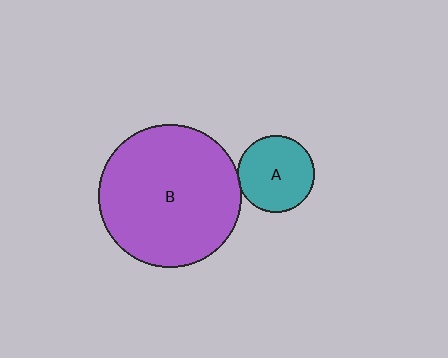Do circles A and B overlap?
Yes.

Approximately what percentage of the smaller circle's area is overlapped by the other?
Approximately 5%.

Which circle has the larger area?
Circle B (purple).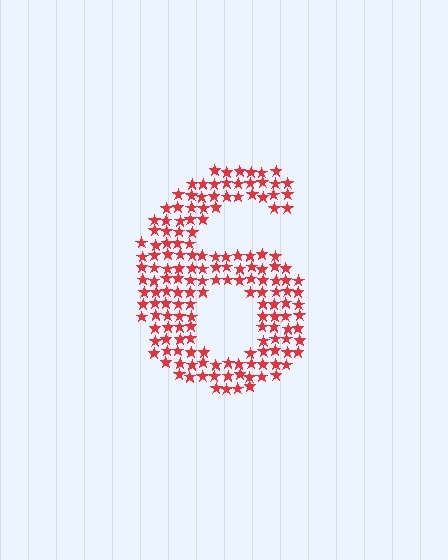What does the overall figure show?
The overall figure shows the digit 6.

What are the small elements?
The small elements are stars.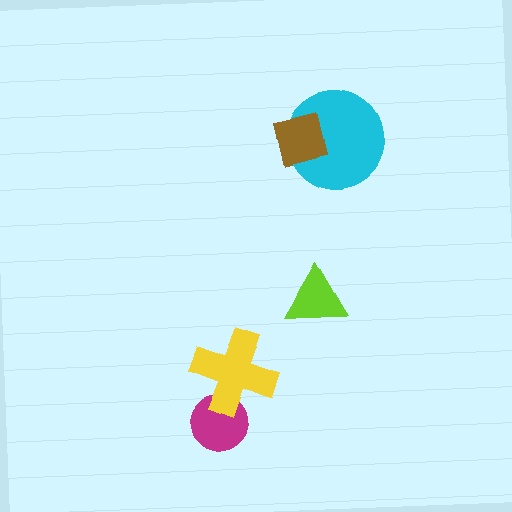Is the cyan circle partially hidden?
Yes, it is partially covered by another shape.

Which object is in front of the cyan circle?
The brown square is in front of the cyan circle.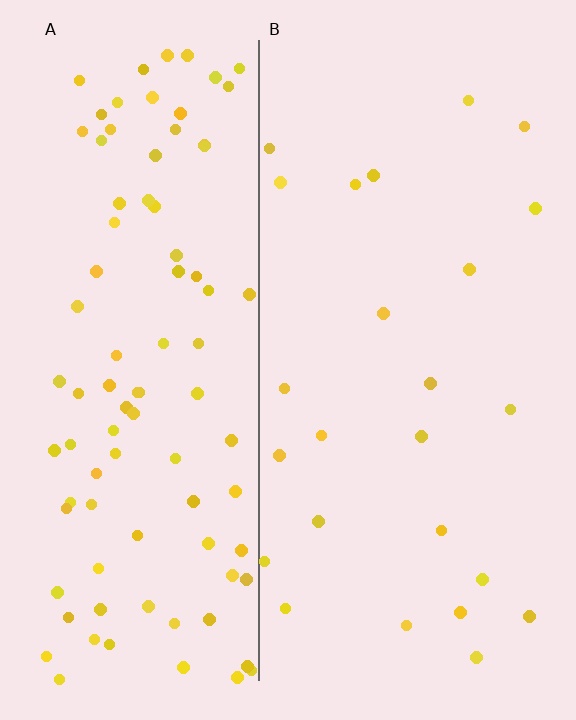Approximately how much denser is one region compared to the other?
Approximately 3.8× — region A over region B.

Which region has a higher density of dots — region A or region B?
A (the left).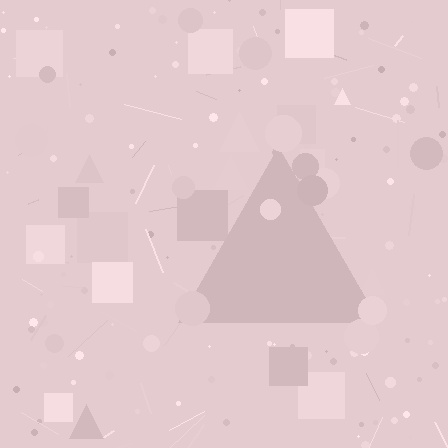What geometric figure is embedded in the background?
A triangle is embedded in the background.